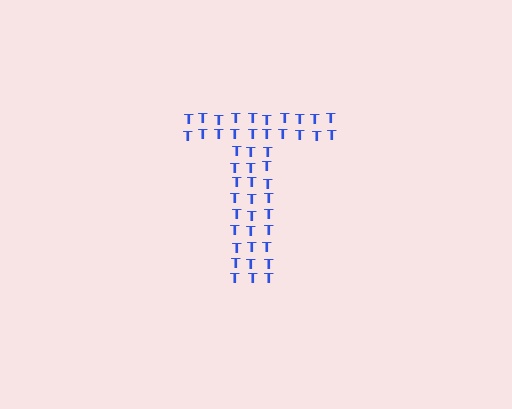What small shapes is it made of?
It is made of small letter T's.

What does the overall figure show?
The overall figure shows the letter T.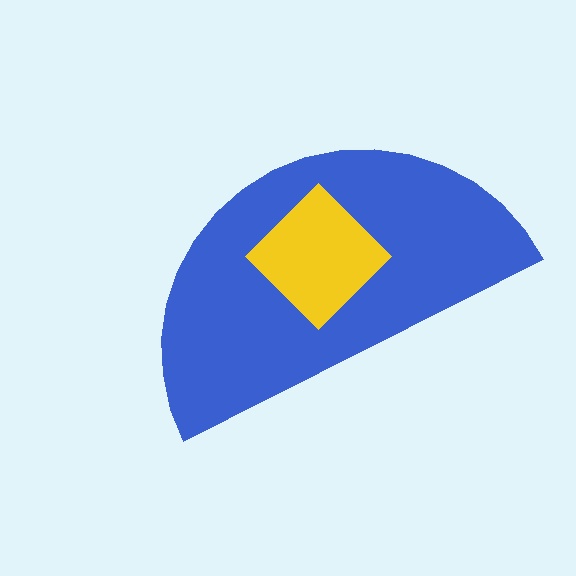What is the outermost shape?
The blue semicircle.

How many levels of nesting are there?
2.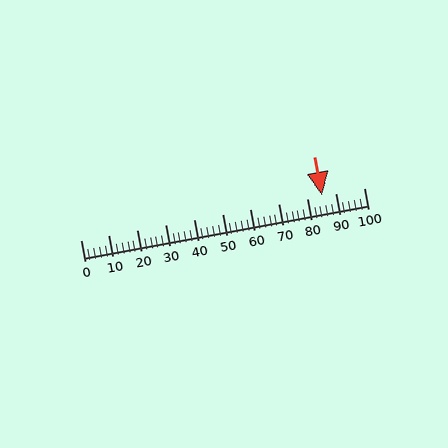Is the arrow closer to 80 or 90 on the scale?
The arrow is closer to 90.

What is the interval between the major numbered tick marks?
The major tick marks are spaced 10 units apart.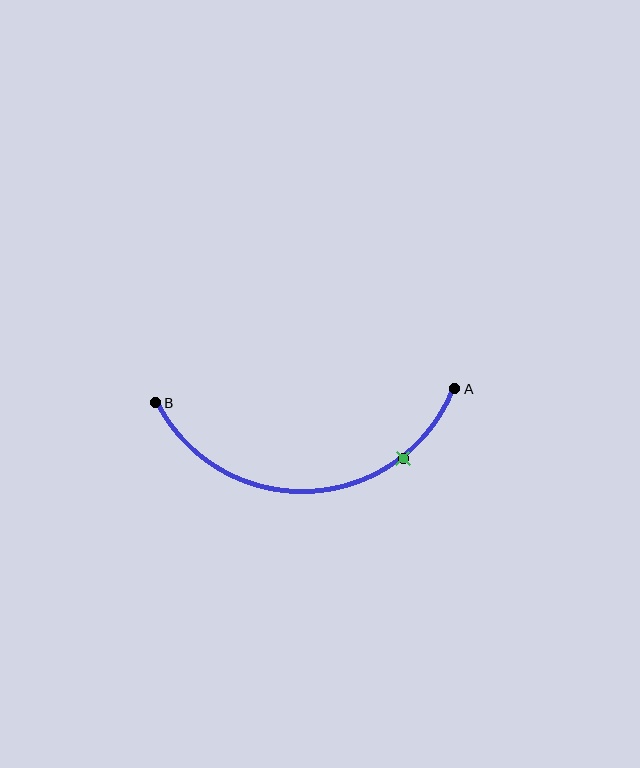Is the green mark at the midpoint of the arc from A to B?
No. The green mark lies on the arc but is closer to endpoint A. The arc midpoint would be at the point on the curve equidistant along the arc from both A and B.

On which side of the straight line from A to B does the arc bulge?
The arc bulges below the straight line connecting A and B.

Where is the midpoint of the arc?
The arc midpoint is the point on the curve farthest from the straight line joining A and B. It sits below that line.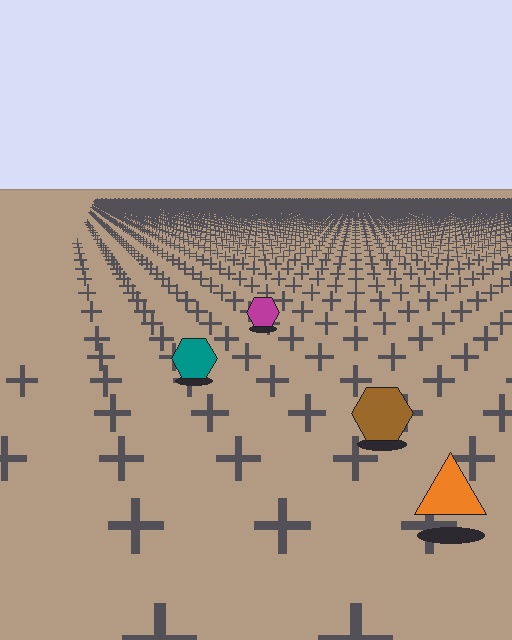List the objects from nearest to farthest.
From nearest to farthest: the orange triangle, the brown hexagon, the teal hexagon, the magenta hexagon.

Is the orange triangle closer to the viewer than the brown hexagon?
Yes. The orange triangle is closer — you can tell from the texture gradient: the ground texture is coarser near it.